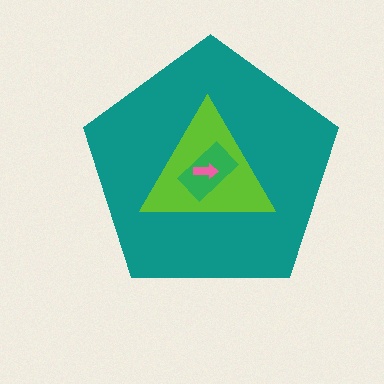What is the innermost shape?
The pink arrow.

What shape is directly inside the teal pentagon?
The lime triangle.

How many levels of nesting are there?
4.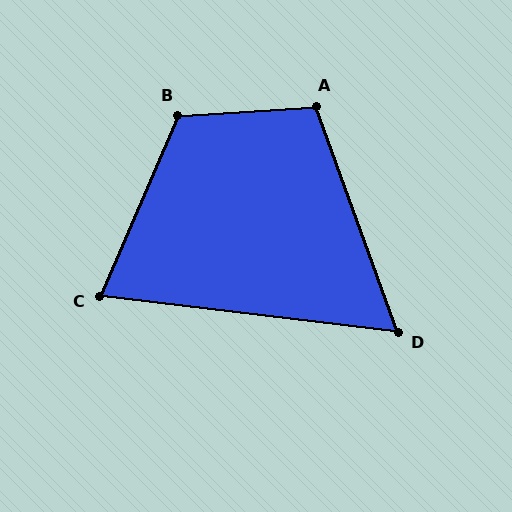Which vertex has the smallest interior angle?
D, at approximately 63 degrees.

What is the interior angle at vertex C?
Approximately 74 degrees (acute).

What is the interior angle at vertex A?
Approximately 106 degrees (obtuse).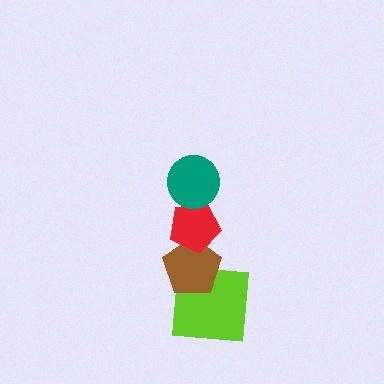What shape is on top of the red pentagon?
The teal circle is on top of the red pentagon.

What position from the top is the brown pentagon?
The brown pentagon is 3rd from the top.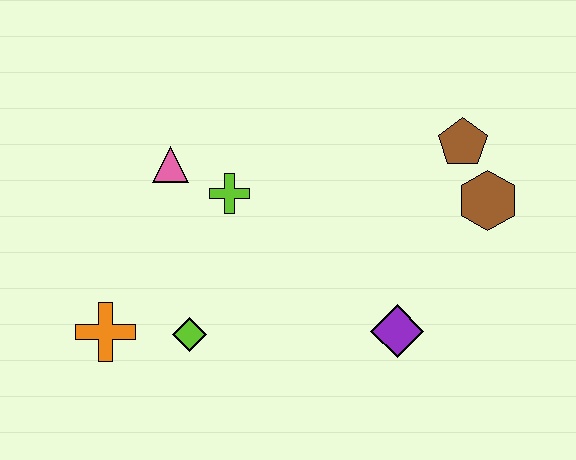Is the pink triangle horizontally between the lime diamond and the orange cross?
Yes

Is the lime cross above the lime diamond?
Yes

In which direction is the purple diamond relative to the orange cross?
The purple diamond is to the right of the orange cross.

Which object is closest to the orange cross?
The lime diamond is closest to the orange cross.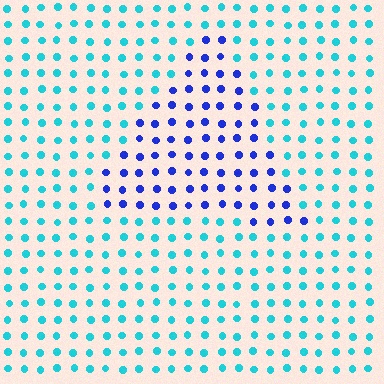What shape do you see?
I see a triangle.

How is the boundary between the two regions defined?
The boundary is defined purely by a slight shift in hue (about 51 degrees). Spacing, size, and orientation are identical on both sides.